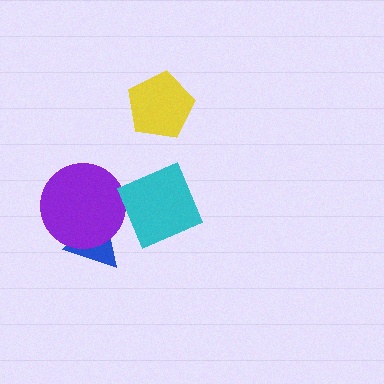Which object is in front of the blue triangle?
The purple circle is in front of the blue triangle.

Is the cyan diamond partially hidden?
No, no other shape covers it.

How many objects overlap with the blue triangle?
1 object overlaps with the blue triangle.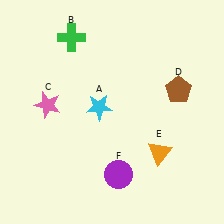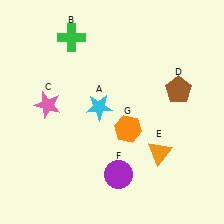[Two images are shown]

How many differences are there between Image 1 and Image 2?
There is 1 difference between the two images.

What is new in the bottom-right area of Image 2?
An orange hexagon (G) was added in the bottom-right area of Image 2.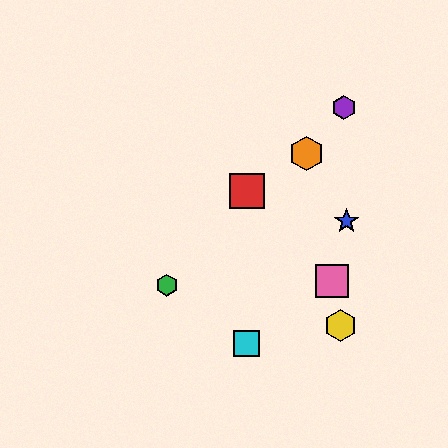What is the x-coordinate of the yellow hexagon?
The yellow hexagon is at x≈341.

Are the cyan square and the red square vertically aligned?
Yes, both are at x≈247.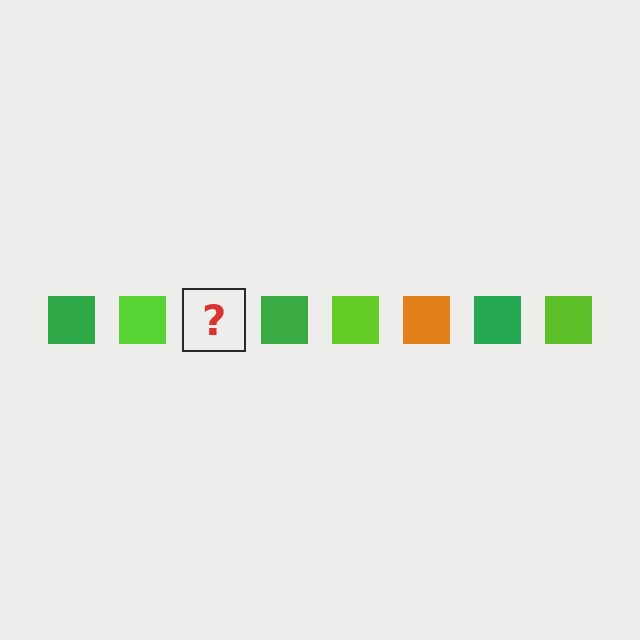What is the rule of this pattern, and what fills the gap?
The rule is that the pattern cycles through green, lime, orange squares. The gap should be filled with an orange square.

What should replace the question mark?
The question mark should be replaced with an orange square.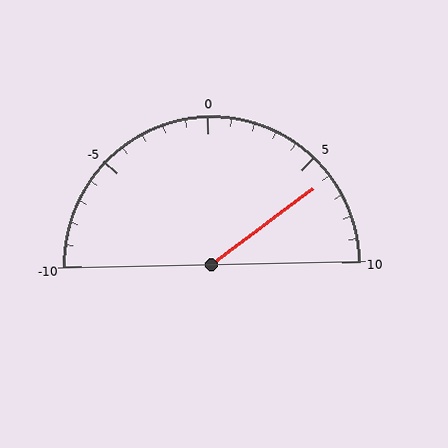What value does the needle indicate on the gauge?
The needle indicates approximately 6.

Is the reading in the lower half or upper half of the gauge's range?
The reading is in the upper half of the range (-10 to 10).